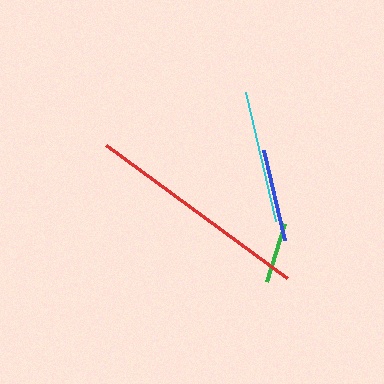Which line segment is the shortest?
The green line is the shortest at approximately 60 pixels.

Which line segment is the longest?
The red line is the longest at approximately 224 pixels.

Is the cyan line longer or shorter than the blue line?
The cyan line is longer than the blue line.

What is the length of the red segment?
The red segment is approximately 224 pixels long.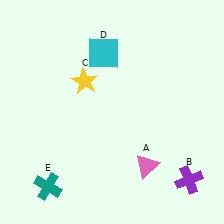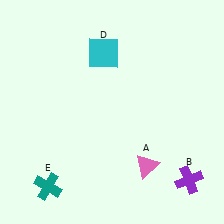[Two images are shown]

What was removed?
The yellow star (C) was removed in Image 2.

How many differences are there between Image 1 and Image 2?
There is 1 difference between the two images.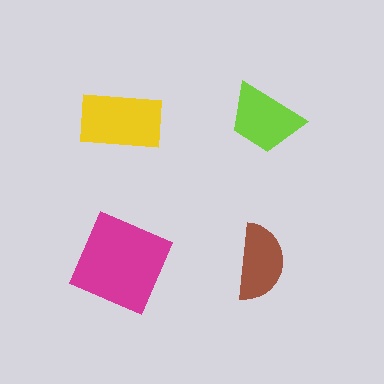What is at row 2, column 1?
A magenta square.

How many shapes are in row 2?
2 shapes.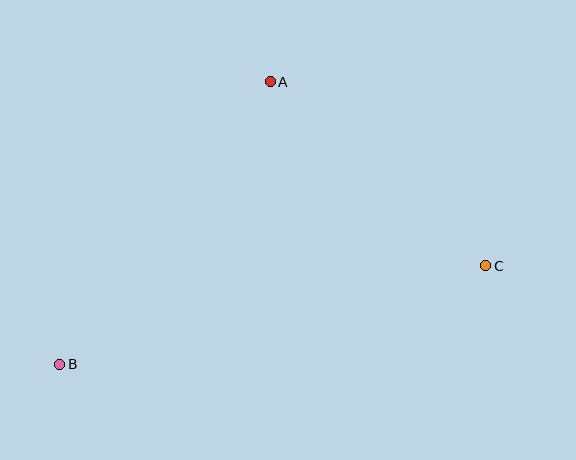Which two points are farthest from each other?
Points B and C are farthest from each other.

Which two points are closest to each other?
Points A and C are closest to each other.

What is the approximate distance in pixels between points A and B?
The distance between A and B is approximately 352 pixels.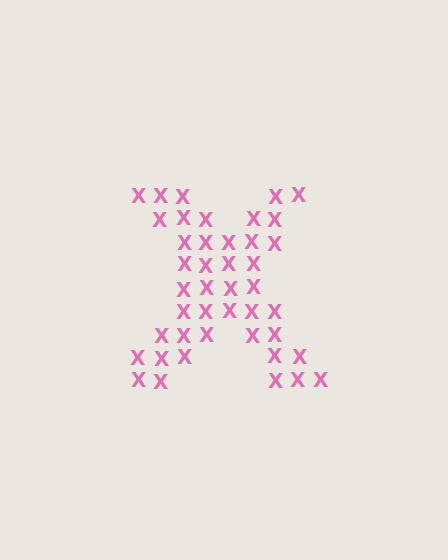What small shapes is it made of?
It is made of small letter X's.